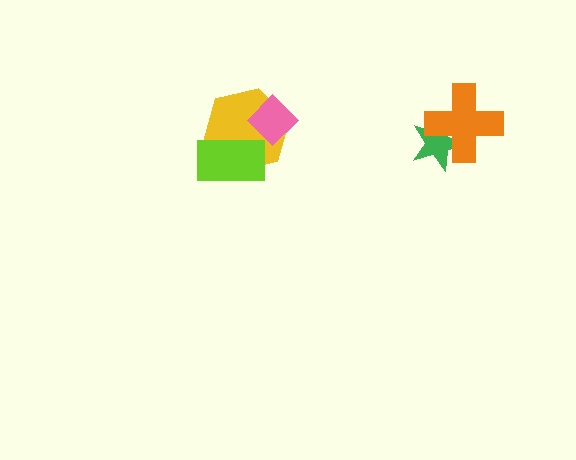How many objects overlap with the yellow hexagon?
2 objects overlap with the yellow hexagon.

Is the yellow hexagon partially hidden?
Yes, it is partially covered by another shape.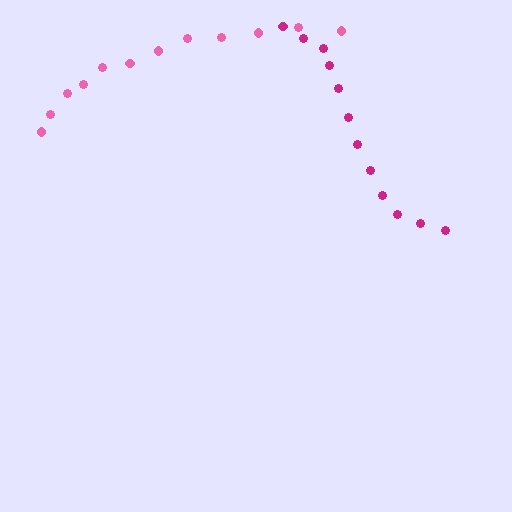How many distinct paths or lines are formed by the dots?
There are 2 distinct paths.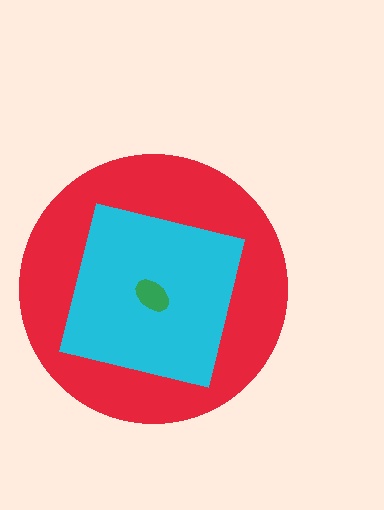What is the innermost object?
The green ellipse.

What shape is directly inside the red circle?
The cyan square.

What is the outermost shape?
The red circle.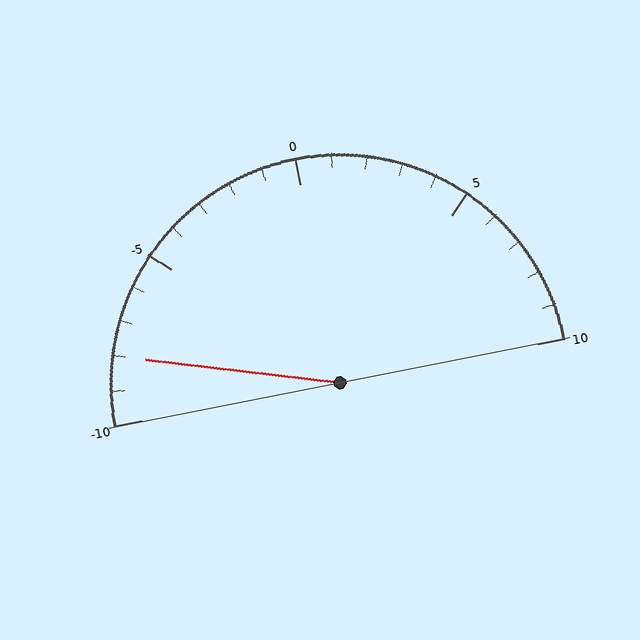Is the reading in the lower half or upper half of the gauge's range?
The reading is in the lower half of the range (-10 to 10).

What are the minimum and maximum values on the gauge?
The gauge ranges from -10 to 10.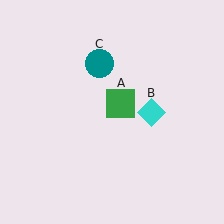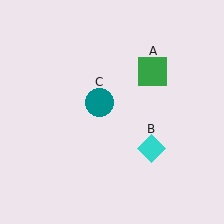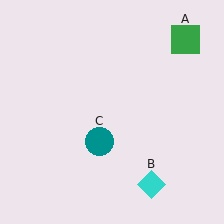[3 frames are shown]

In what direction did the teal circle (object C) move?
The teal circle (object C) moved down.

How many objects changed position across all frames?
3 objects changed position: green square (object A), cyan diamond (object B), teal circle (object C).